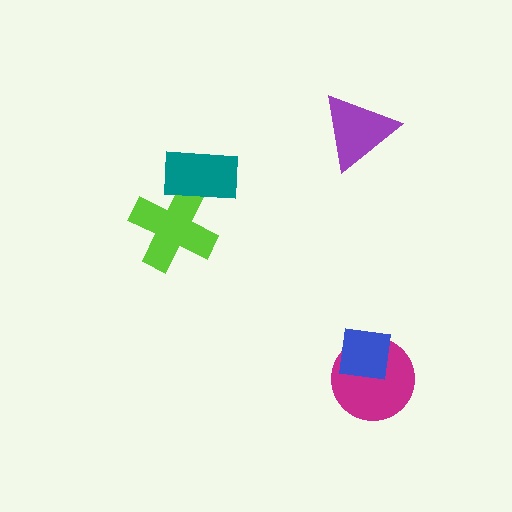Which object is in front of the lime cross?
The teal rectangle is in front of the lime cross.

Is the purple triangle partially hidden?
No, no other shape covers it.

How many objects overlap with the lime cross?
1 object overlaps with the lime cross.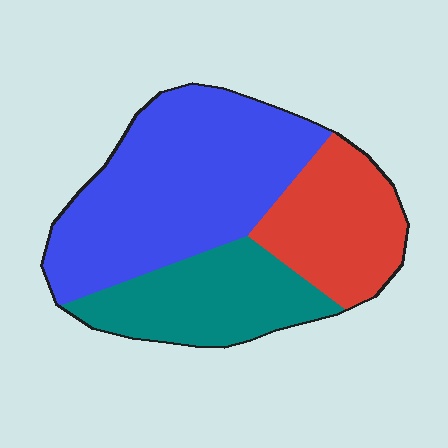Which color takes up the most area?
Blue, at roughly 50%.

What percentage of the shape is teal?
Teal takes up about one quarter (1/4) of the shape.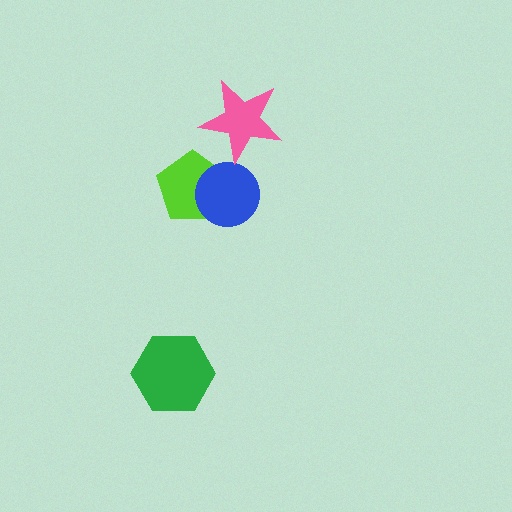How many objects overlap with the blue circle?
1 object overlaps with the blue circle.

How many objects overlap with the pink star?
0 objects overlap with the pink star.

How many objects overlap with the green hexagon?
0 objects overlap with the green hexagon.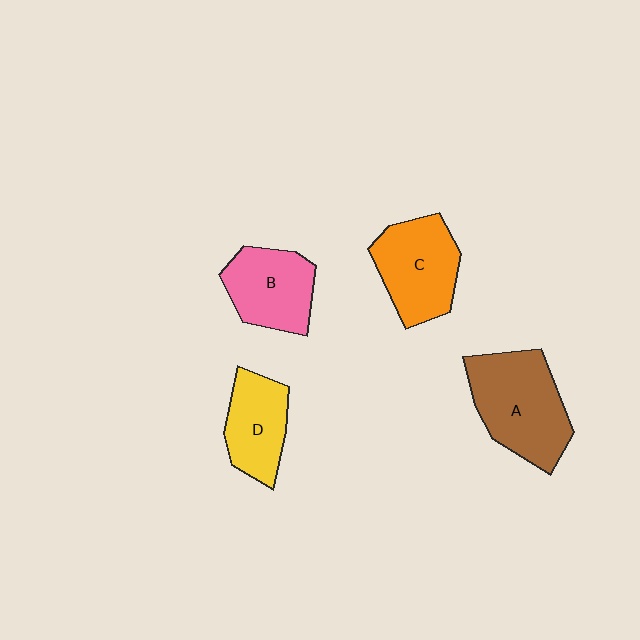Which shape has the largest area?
Shape A (brown).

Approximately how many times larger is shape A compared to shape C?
Approximately 1.2 times.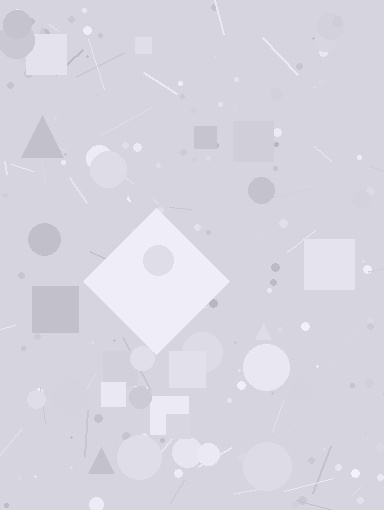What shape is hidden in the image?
A diamond is hidden in the image.